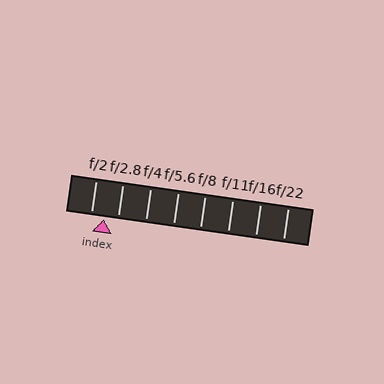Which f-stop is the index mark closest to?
The index mark is closest to f/2.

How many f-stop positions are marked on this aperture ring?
There are 8 f-stop positions marked.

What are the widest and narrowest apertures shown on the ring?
The widest aperture shown is f/2 and the narrowest is f/22.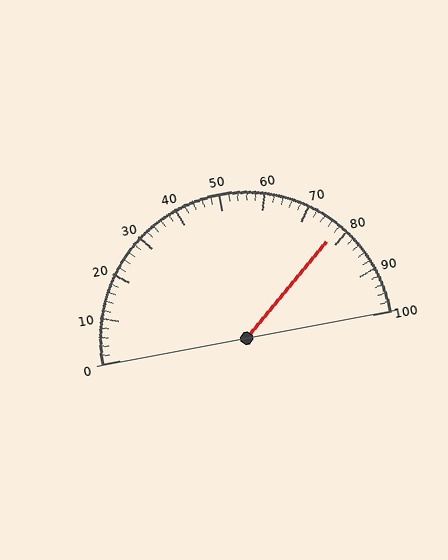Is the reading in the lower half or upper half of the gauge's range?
The reading is in the upper half of the range (0 to 100).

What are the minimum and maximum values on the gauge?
The gauge ranges from 0 to 100.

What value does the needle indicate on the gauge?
The needle indicates approximately 78.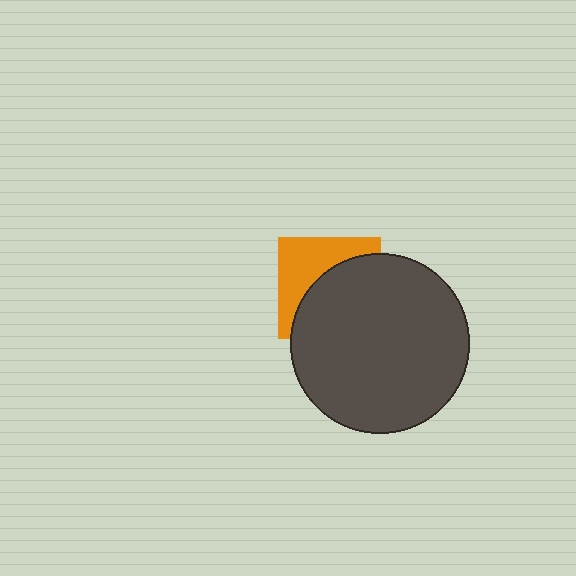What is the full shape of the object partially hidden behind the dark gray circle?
The partially hidden object is an orange square.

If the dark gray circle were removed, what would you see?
You would see the complete orange square.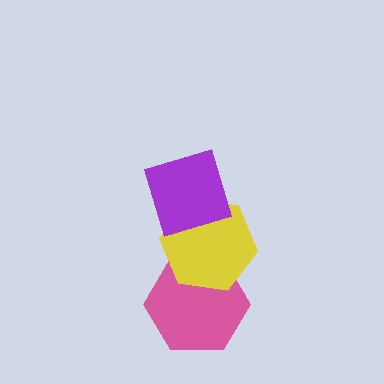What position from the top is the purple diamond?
The purple diamond is 1st from the top.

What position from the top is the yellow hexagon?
The yellow hexagon is 2nd from the top.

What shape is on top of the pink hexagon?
The yellow hexagon is on top of the pink hexagon.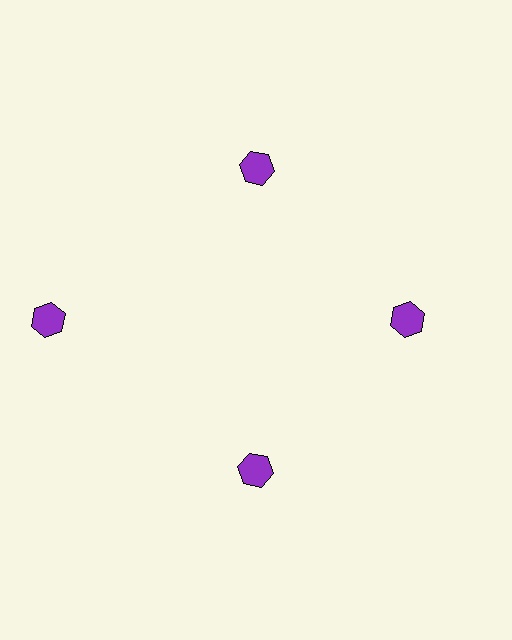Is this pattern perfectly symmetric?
No. The 4 purple hexagons are arranged in a ring, but one element near the 9 o'clock position is pushed outward from the center, breaking the 4-fold rotational symmetry.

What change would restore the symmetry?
The symmetry would be restored by moving it inward, back onto the ring so that all 4 hexagons sit at equal angles and equal distance from the center.